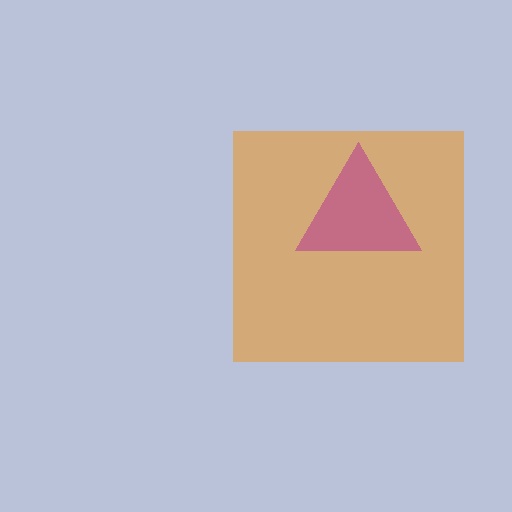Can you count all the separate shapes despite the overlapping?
Yes, there are 2 separate shapes.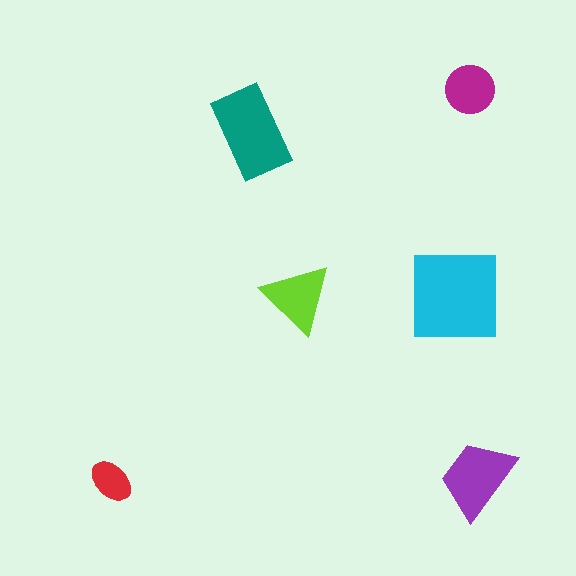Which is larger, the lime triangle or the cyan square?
The cyan square.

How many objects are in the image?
There are 6 objects in the image.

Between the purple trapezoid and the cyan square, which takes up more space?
The cyan square.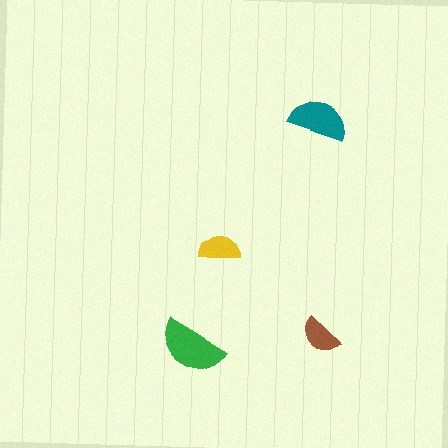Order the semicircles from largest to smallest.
the green one, the teal one, the yellow one, the brown one.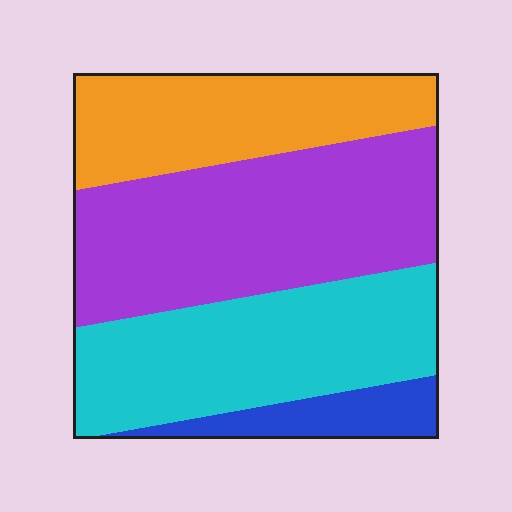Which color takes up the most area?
Purple, at roughly 40%.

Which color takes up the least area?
Blue, at roughly 10%.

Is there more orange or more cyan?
Cyan.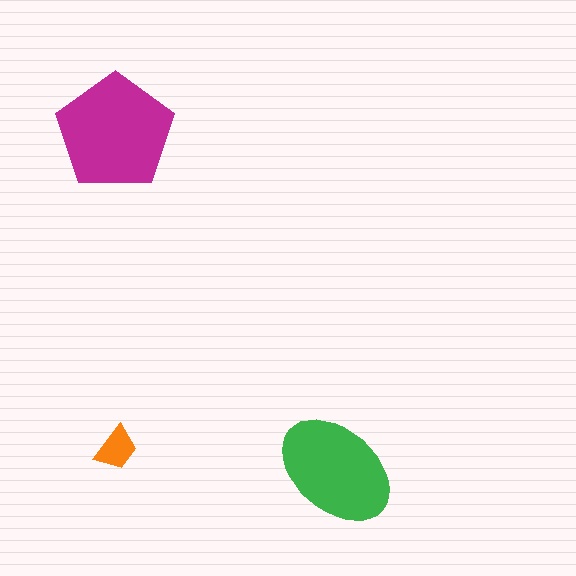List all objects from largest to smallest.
The magenta pentagon, the green ellipse, the orange trapezoid.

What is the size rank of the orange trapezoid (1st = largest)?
3rd.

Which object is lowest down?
The green ellipse is bottommost.